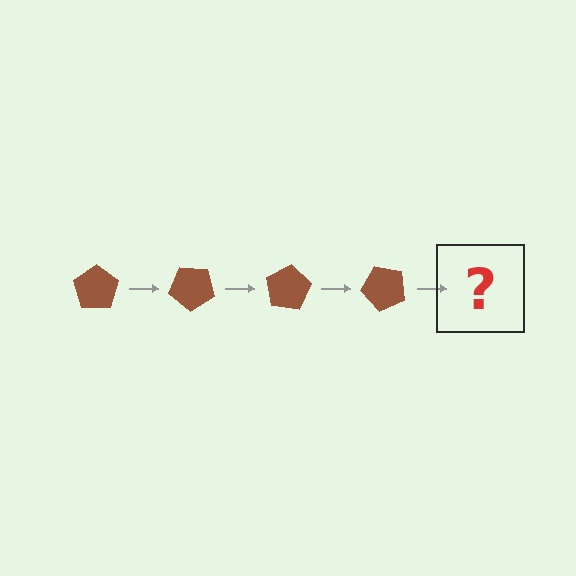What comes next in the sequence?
The next element should be a brown pentagon rotated 160 degrees.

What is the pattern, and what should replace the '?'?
The pattern is that the pentagon rotates 40 degrees each step. The '?' should be a brown pentagon rotated 160 degrees.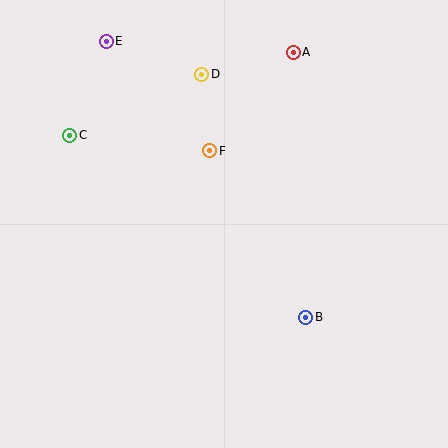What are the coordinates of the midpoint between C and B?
The midpoint between C and B is at (188, 226).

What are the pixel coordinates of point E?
Point E is at (106, 41).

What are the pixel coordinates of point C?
Point C is at (70, 135).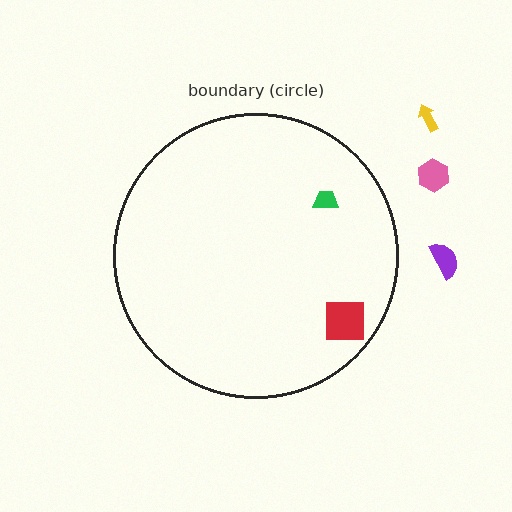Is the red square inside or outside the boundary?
Inside.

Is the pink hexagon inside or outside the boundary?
Outside.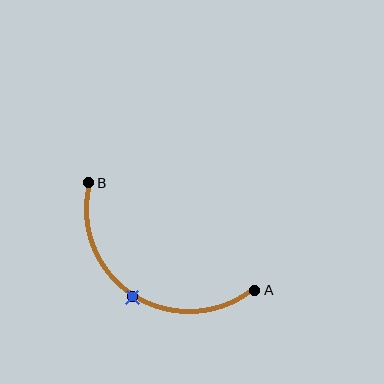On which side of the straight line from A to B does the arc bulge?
The arc bulges below the straight line connecting A and B.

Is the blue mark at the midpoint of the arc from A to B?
Yes. The blue mark lies on the arc at equal arc-length from both A and B — it is the arc midpoint.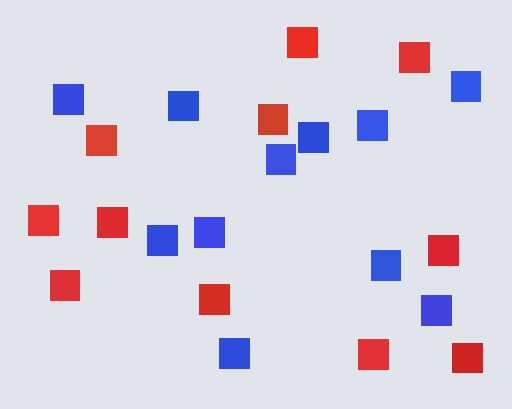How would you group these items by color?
There are 2 groups: one group of blue squares (11) and one group of red squares (11).